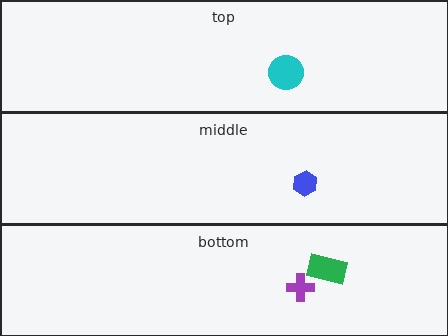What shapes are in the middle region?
The blue hexagon.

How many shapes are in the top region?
1.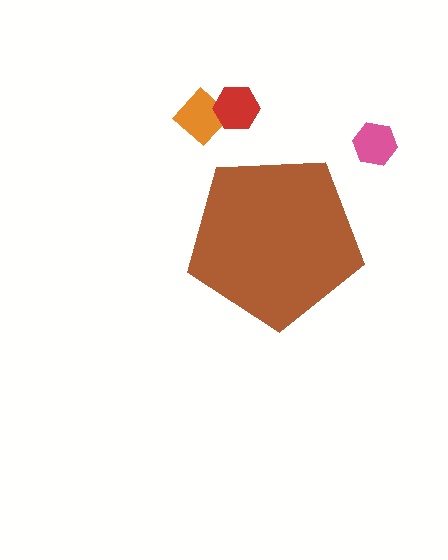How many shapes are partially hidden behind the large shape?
0 shapes are partially hidden.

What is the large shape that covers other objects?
A brown pentagon.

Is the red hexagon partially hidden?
No, the red hexagon is fully visible.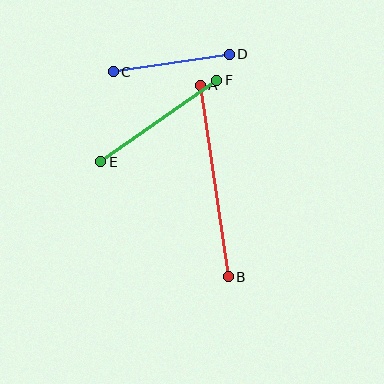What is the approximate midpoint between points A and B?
The midpoint is at approximately (214, 181) pixels.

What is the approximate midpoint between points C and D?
The midpoint is at approximately (171, 63) pixels.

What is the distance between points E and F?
The distance is approximately 142 pixels.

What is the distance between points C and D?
The distance is approximately 117 pixels.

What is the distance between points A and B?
The distance is approximately 194 pixels.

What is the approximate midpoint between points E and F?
The midpoint is at approximately (159, 121) pixels.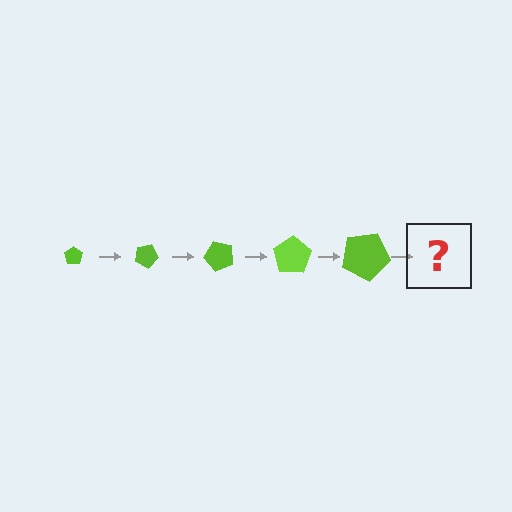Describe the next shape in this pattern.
It should be a pentagon, larger than the previous one and rotated 125 degrees from the start.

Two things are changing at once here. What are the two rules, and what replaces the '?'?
The two rules are that the pentagon grows larger each step and it rotates 25 degrees each step. The '?' should be a pentagon, larger than the previous one and rotated 125 degrees from the start.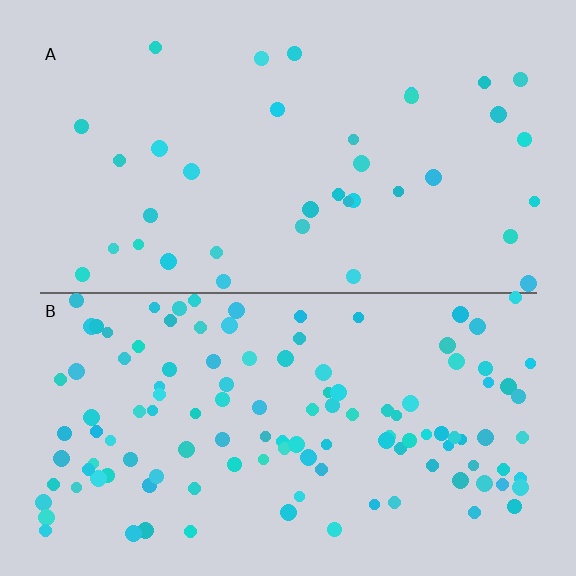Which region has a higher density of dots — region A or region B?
B (the bottom).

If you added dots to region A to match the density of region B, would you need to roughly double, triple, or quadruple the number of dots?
Approximately triple.